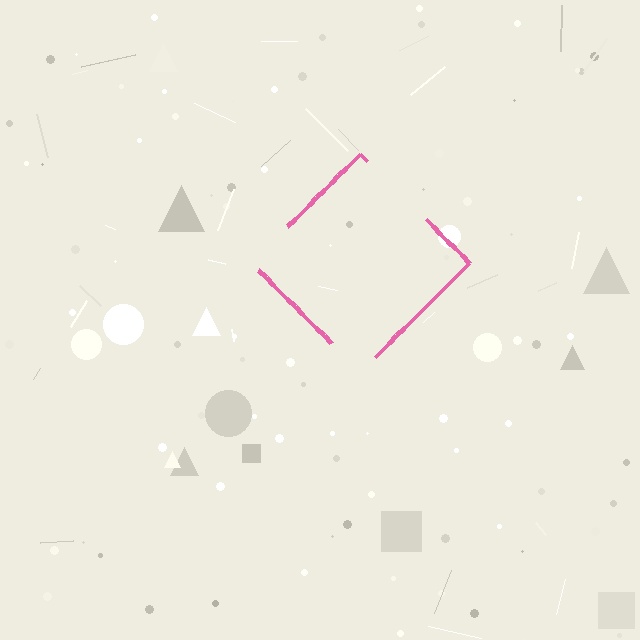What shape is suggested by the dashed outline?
The dashed outline suggests a diamond.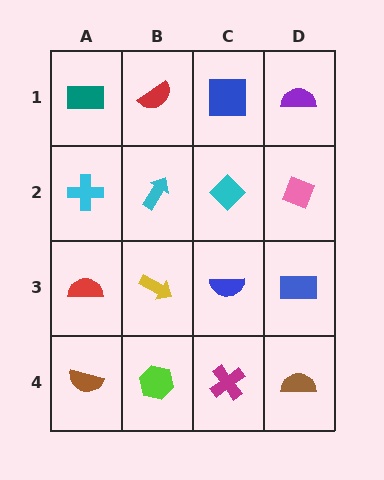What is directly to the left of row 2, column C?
A cyan arrow.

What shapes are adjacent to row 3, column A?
A cyan cross (row 2, column A), a brown semicircle (row 4, column A), a yellow arrow (row 3, column B).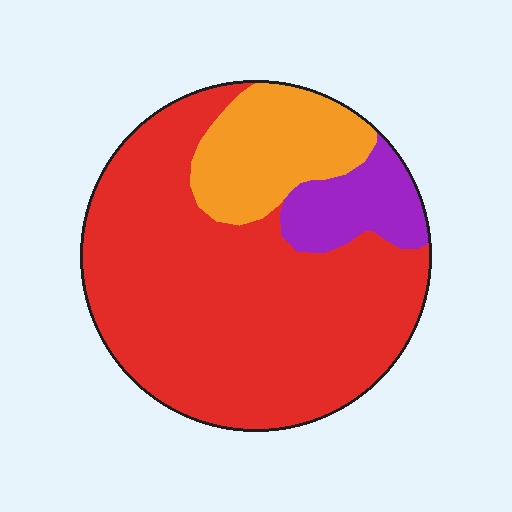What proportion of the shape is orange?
Orange covers 18% of the shape.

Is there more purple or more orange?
Orange.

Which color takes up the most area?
Red, at roughly 70%.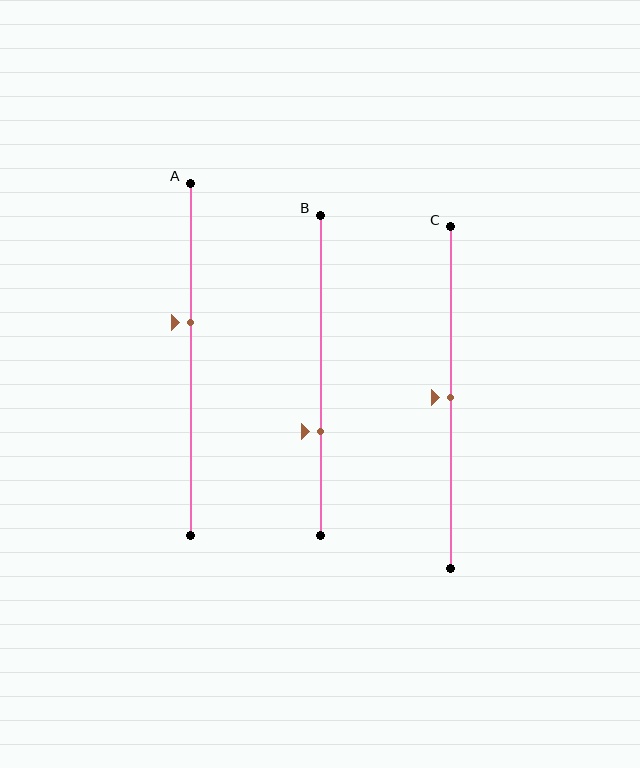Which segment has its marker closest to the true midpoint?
Segment C has its marker closest to the true midpoint.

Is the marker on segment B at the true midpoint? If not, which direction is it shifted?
No, the marker on segment B is shifted downward by about 17% of the segment length.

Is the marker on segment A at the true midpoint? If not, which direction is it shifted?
No, the marker on segment A is shifted upward by about 11% of the segment length.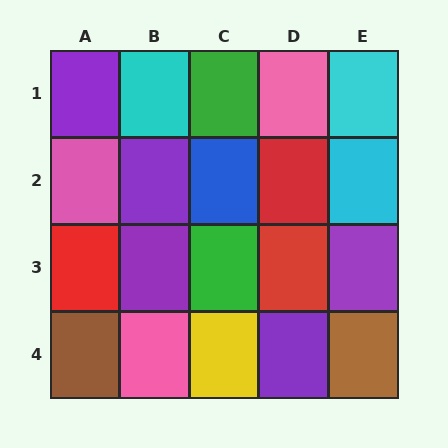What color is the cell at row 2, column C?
Blue.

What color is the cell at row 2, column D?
Red.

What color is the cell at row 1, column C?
Green.